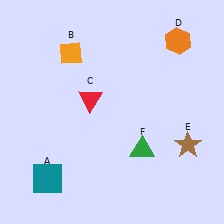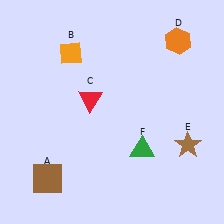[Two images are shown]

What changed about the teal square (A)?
In Image 1, A is teal. In Image 2, it changed to brown.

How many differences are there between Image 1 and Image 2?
There is 1 difference between the two images.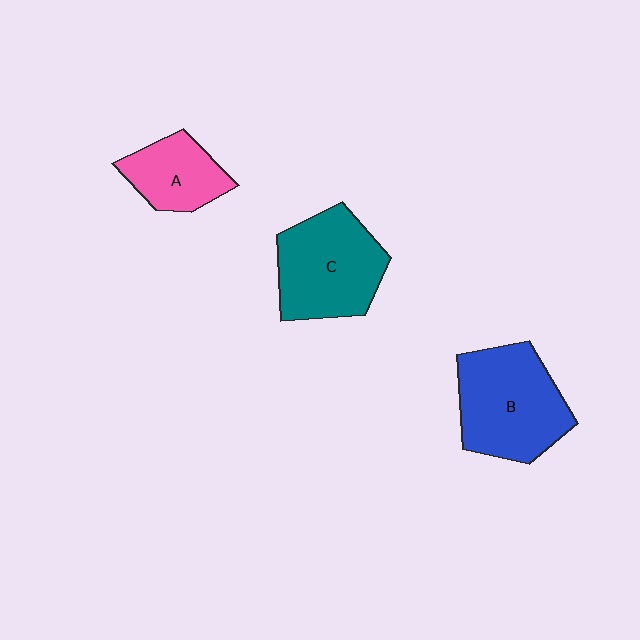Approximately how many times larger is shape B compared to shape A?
Approximately 1.8 times.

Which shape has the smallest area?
Shape A (pink).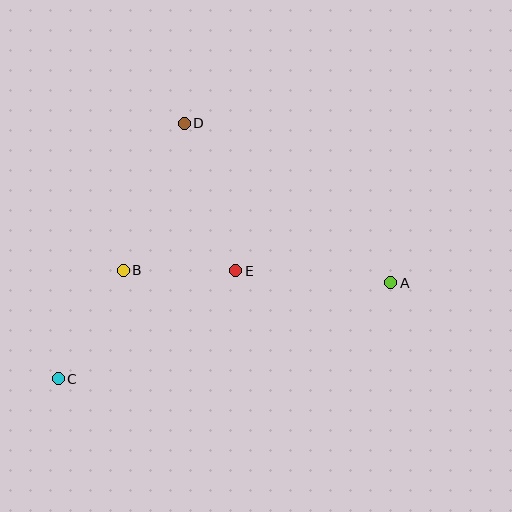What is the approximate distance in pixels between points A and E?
The distance between A and E is approximately 155 pixels.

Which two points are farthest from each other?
Points A and C are farthest from each other.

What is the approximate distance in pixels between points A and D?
The distance between A and D is approximately 261 pixels.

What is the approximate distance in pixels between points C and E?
The distance between C and E is approximately 208 pixels.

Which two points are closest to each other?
Points B and E are closest to each other.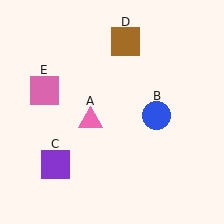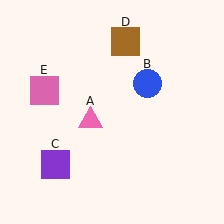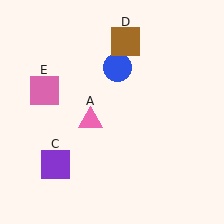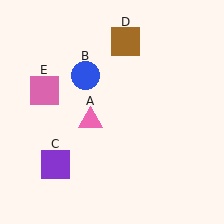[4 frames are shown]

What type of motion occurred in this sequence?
The blue circle (object B) rotated counterclockwise around the center of the scene.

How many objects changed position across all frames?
1 object changed position: blue circle (object B).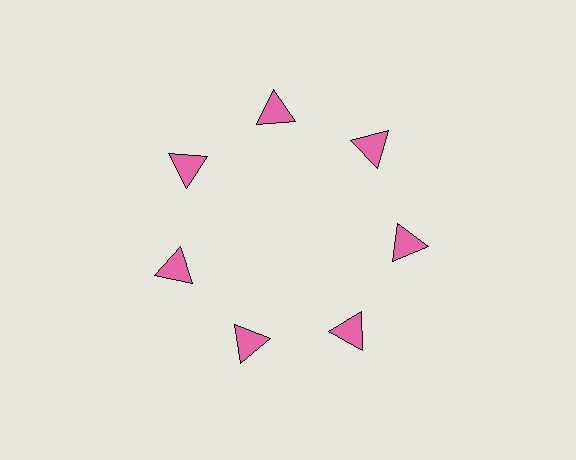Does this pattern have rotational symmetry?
Yes, this pattern has 7-fold rotational symmetry. It looks the same after rotating 51 degrees around the center.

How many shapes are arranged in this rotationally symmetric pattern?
There are 7 shapes, arranged in 7 groups of 1.